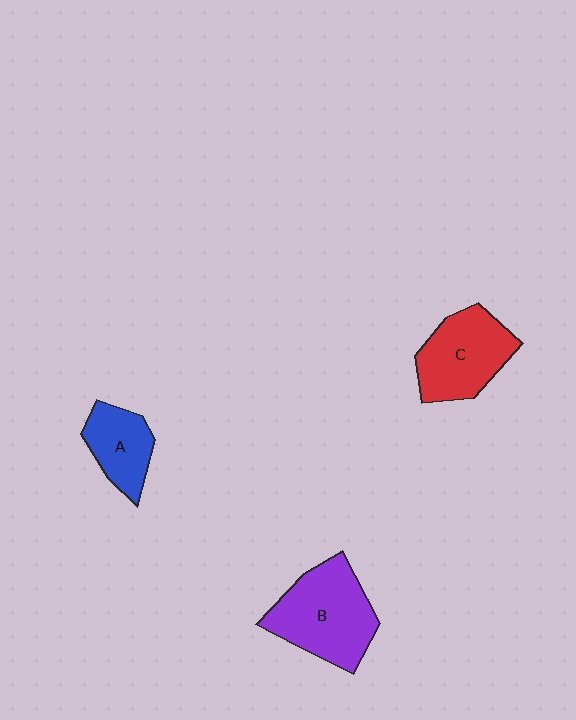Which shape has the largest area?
Shape B (purple).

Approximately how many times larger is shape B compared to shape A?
Approximately 1.8 times.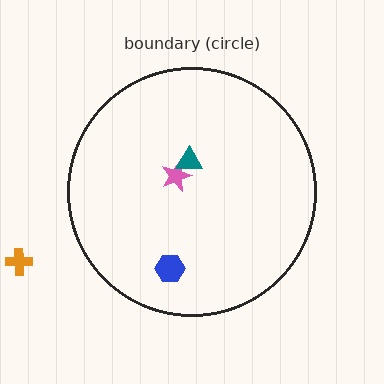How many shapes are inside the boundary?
3 inside, 1 outside.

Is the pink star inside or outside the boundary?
Inside.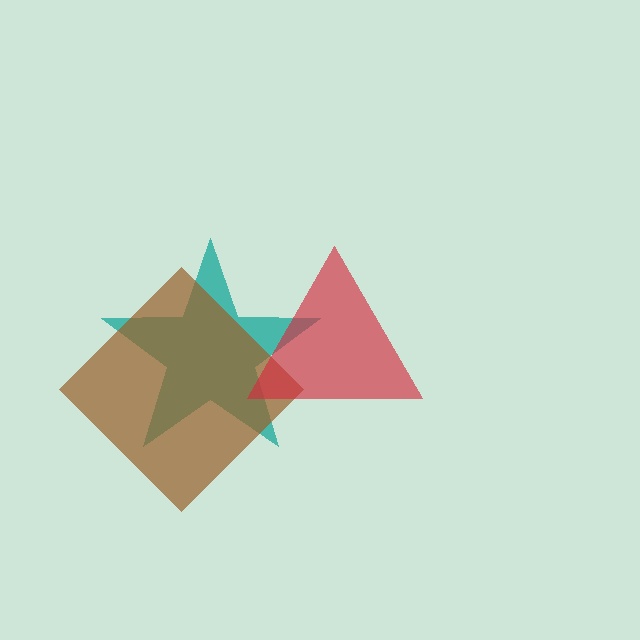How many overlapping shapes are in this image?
There are 3 overlapping shapes in the image.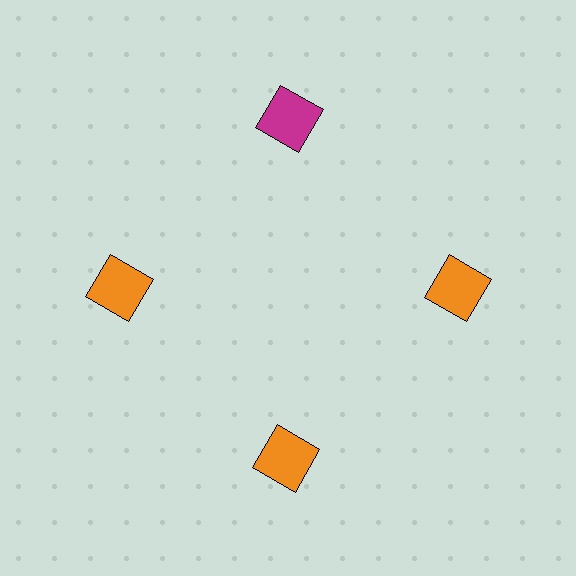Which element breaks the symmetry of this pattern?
The magenta square at roughly the 12 o'clock position breaks the symmetry. All other shapes are orange squares.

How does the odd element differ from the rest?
It has a different color: magenta instead of orange.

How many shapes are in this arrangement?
There are 4 shapes arranged in a ring pattern.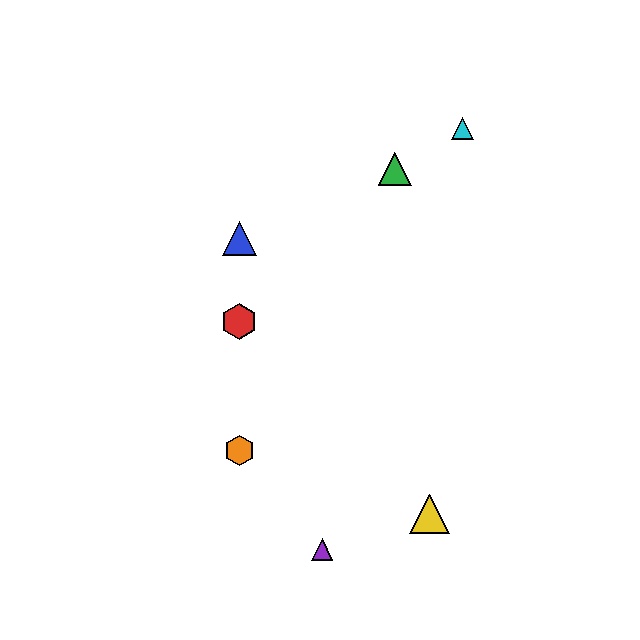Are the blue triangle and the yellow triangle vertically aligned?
No, the blue triangle is at x≈239 and the yellow triangle is at x≈430.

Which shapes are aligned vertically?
The red hexagon, the blue triangle, the orange hexagon are aligned vertically.